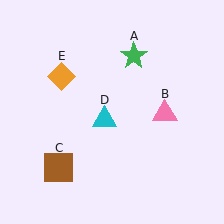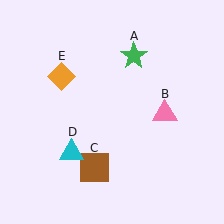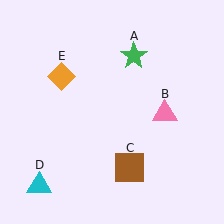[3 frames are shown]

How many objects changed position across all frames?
2 objects changed position: brown square (object C), cyan triangle (object D).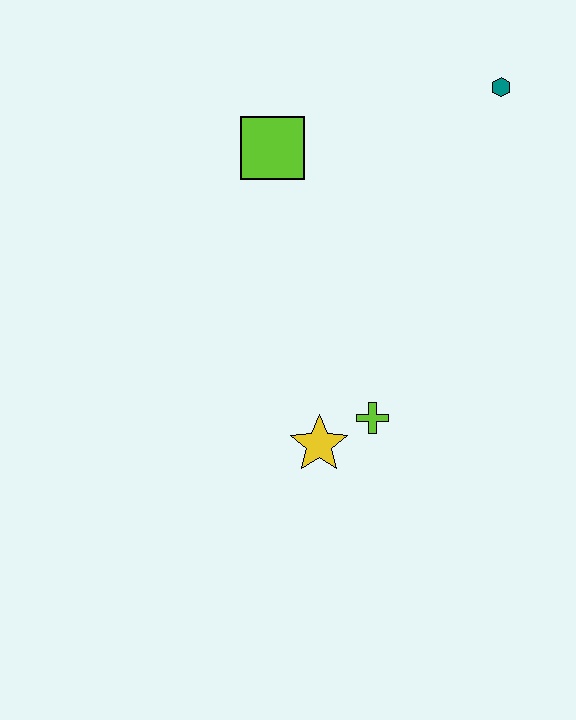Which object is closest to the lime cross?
The yellow star is closest to the lime cross.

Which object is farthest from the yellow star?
The teal hexagon is farthest from the yellow star.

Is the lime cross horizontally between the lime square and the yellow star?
No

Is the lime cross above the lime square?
No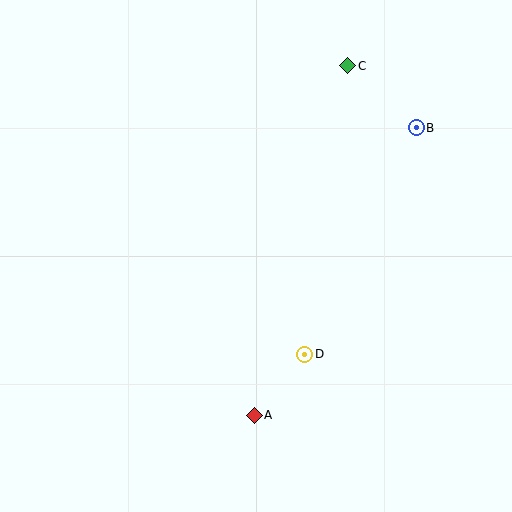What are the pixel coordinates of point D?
Point D is at (305, 354).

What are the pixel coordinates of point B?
Point B is at (416, 128).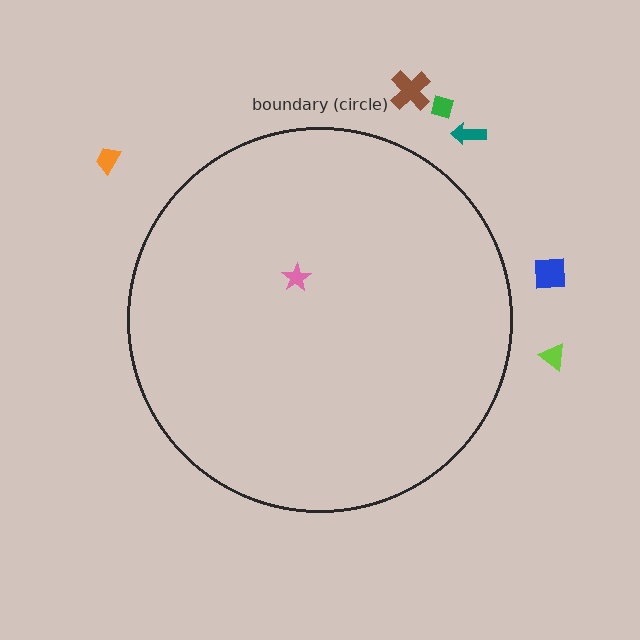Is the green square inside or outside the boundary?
Outside.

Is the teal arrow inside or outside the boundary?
Outside.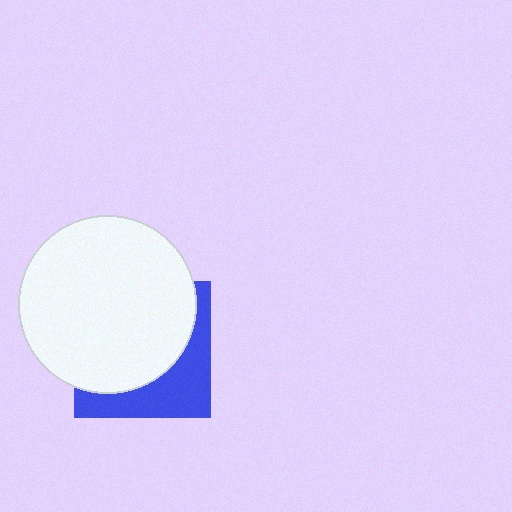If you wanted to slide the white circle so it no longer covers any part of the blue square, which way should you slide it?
Slide it toward the upper-left — that is the most direct way to separate the two shapes.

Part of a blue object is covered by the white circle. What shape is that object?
It is a square.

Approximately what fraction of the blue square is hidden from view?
Roughly 64% of the blue square is hidden behind the white circle.